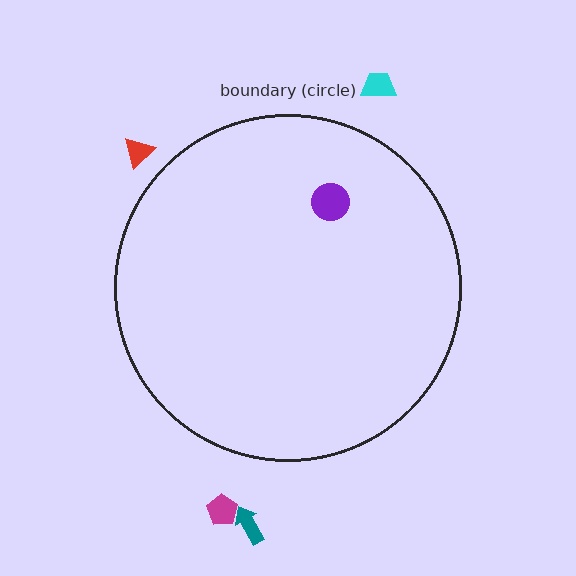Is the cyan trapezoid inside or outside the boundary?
Outside.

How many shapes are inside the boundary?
1 inside, 4 outside.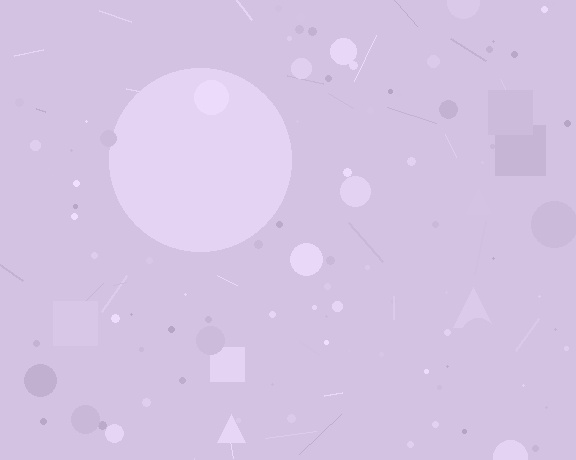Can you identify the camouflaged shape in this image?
The camouflaged shape is a circle.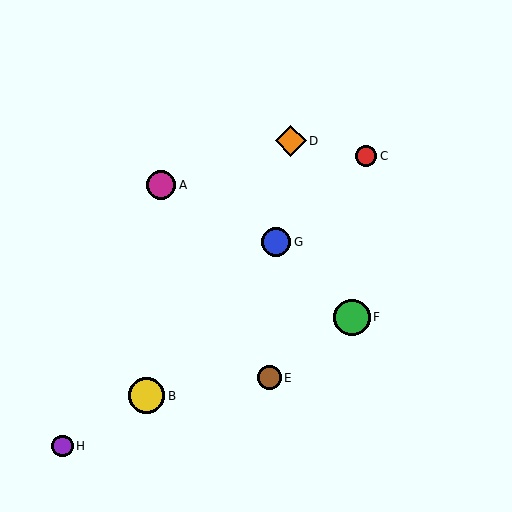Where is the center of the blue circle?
The center of the blue circle is at (276, 242).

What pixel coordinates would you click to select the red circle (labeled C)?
Click at (366, 156) to select the red circle C.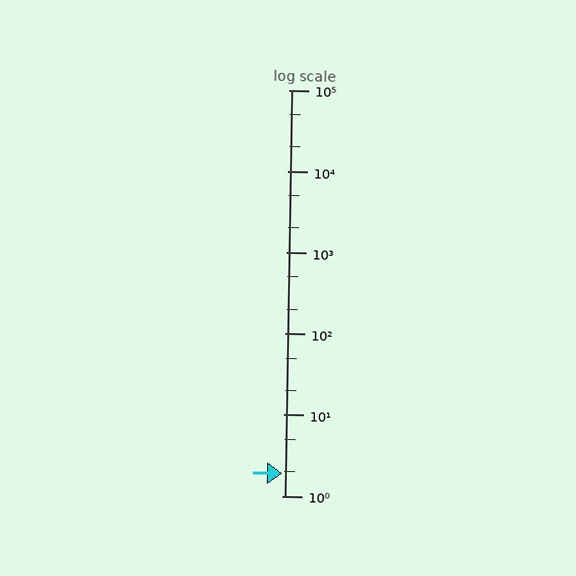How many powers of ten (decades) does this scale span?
The scale spans 5 decades, from 1 to 100000.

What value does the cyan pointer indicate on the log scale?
The pointer indicates approximately 1.9.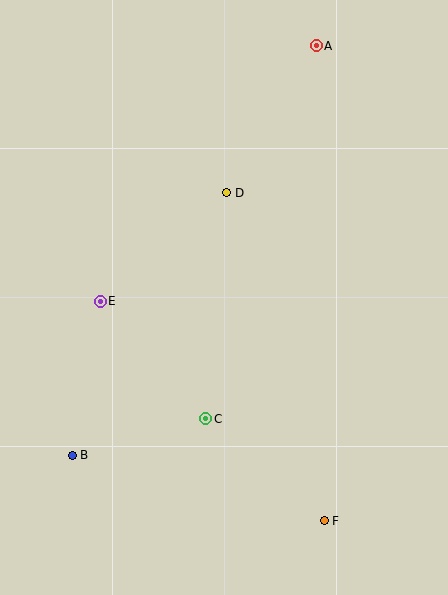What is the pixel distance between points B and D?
The distance between B and D is 304 pixels.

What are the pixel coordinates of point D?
Point D is at (227, 193).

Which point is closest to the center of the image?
Point D at (227, 193) is closest to the center.